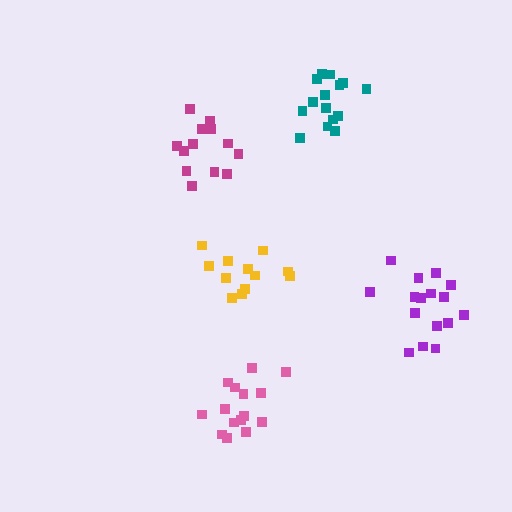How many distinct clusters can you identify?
There are 5 distinct clusters.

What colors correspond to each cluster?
The clusters are colored: teal, purple, magenta, pink, yellow.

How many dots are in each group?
Group 1: 15 dots, Group 2: 16 dots, Group 3: 13 dots, Group 4: 16 dots, Group 5: 12 dots (72 total).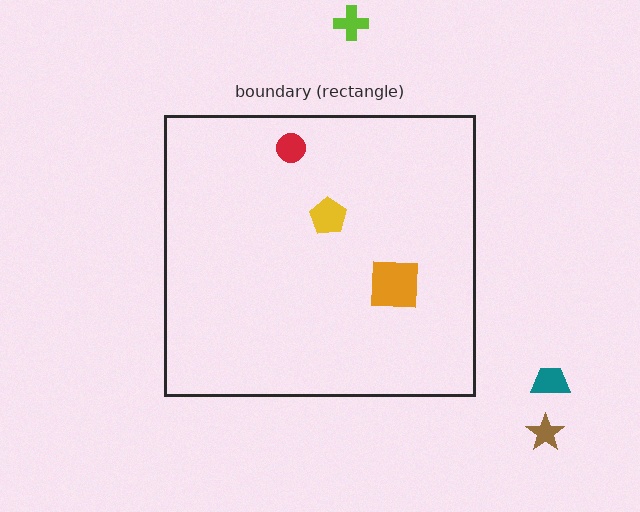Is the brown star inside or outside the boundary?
Outside.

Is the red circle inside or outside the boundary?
Inside.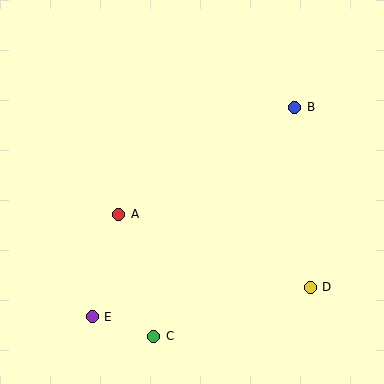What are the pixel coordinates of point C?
Point C is at (154, 336).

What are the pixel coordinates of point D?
Point D is at (310, 287).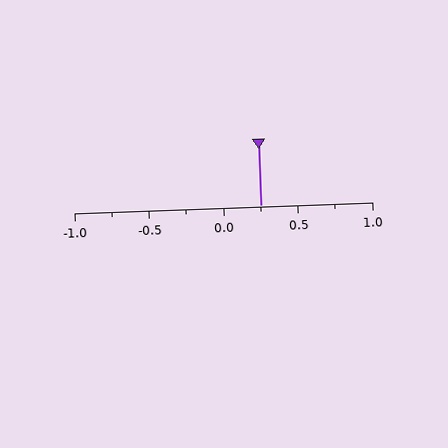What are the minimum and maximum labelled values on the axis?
The axis runs from -1.0 to 1.0.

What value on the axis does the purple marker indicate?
The marker indicates approximately 0.25.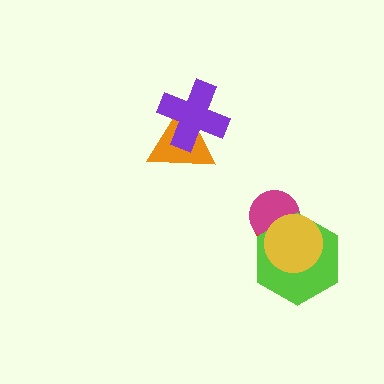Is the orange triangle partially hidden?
Yes, it is partially covered by another shape.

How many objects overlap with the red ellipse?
3 objects overlap with the red ellipse.